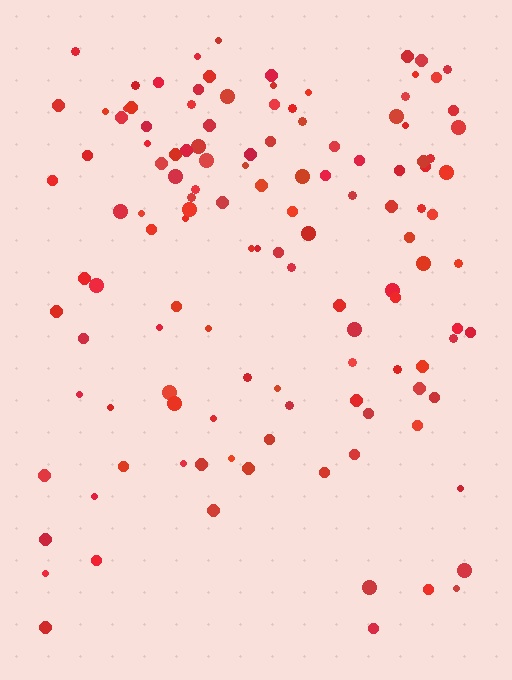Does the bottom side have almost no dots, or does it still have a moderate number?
Still a moderate number, just noticeably fewer than the top.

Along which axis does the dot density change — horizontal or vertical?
Vertical.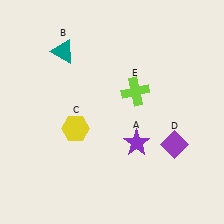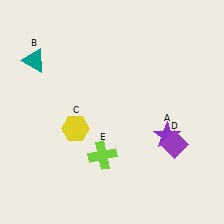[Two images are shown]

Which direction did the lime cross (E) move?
The lime cross (E) moved down.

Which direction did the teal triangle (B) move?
The teal triangle (B) moved left.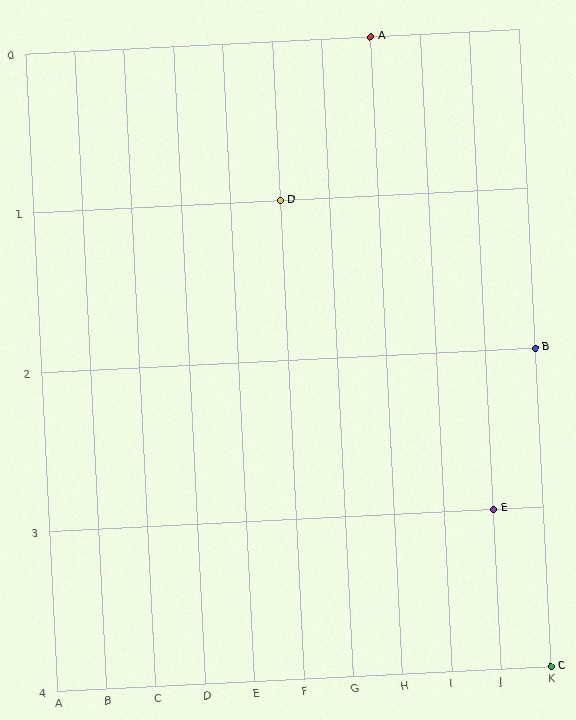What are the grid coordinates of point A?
Point A is at grid coordinates (H, 0).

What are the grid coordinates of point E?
Point E is at grid coordinates (J, 3).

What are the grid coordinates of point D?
Point D is at grid coordinates (F, 1).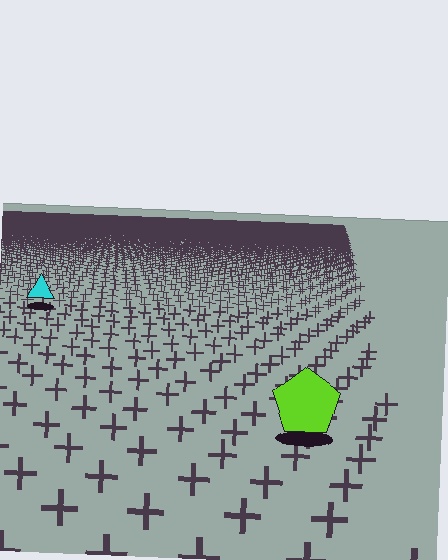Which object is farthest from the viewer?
The cyan triangle is farthest from the viewer. It appears smaller and the ground texture around it is denser.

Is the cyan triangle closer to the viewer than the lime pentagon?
No. The lime pentagon is closer — you can tell from the texture gradient: the ground texture is coarser near it.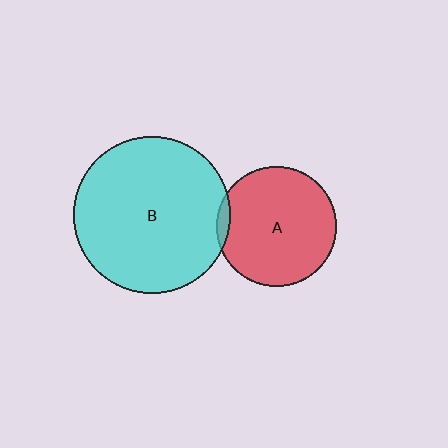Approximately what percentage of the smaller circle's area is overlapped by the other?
Approximately 5%.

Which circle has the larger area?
Circle B (cyan).